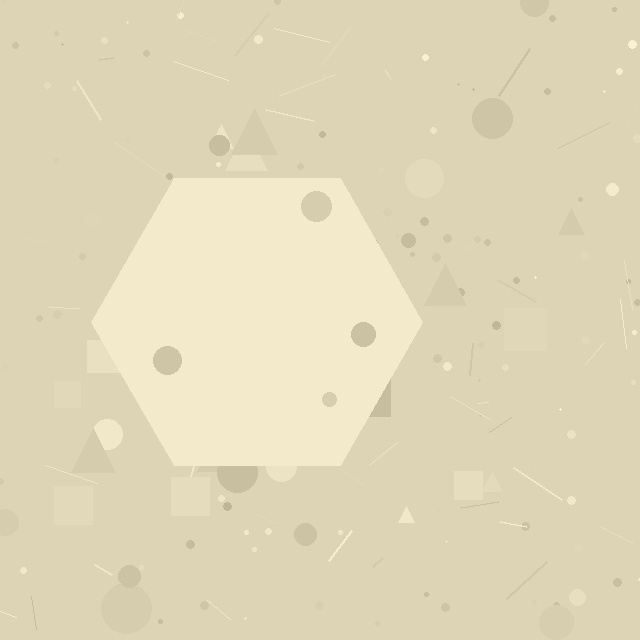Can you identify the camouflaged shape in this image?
The camouflaged shape is a hexagon.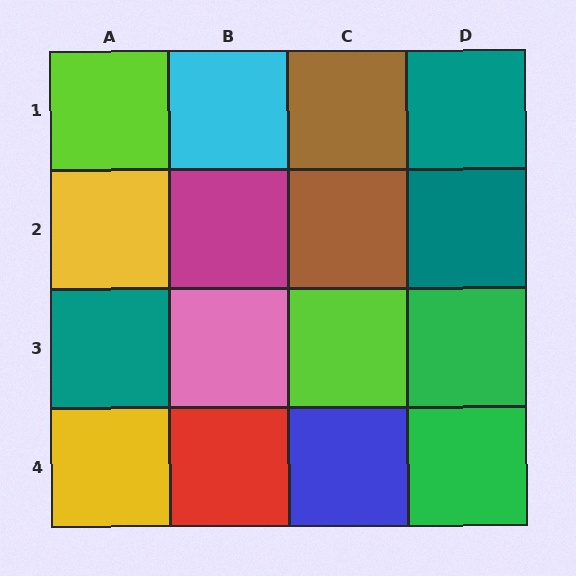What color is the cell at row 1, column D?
Teal.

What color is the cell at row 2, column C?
Brown.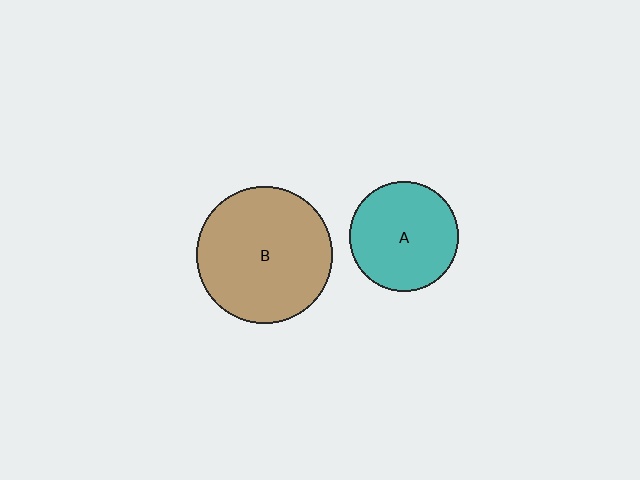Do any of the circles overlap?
No, none of the circles overlap.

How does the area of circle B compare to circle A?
Approximately 1.5 times.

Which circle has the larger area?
Circle B (brown).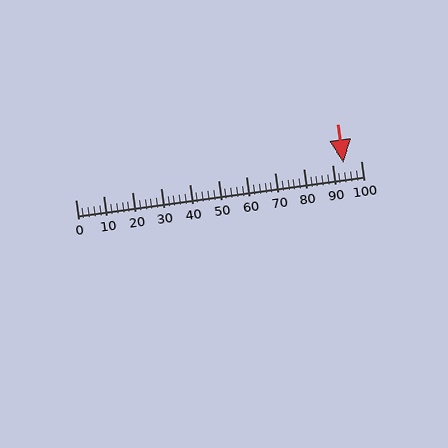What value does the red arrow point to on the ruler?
The red arrow points to approximately 94.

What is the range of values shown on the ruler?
The ruler shows values from 0 to 100.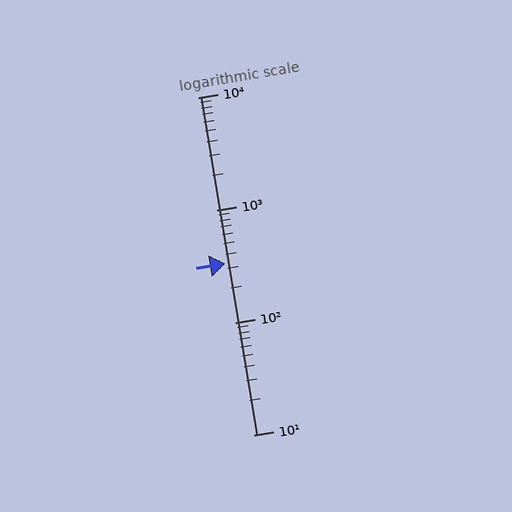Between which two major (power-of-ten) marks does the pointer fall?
The pointer is between 100 and 1000.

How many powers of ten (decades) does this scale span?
The scale spans 3 decades, from 10 to 10000.